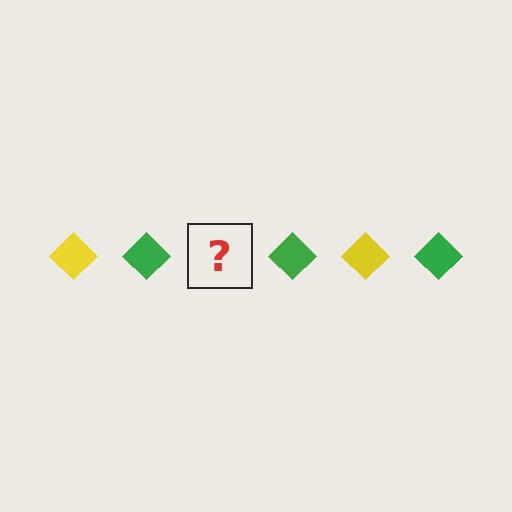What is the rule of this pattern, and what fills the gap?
The rule is that the pattern cycles through yellow, green diamonds. The gap should be filled with a yellow diamond.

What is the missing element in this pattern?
The missing element is a yellow diamond.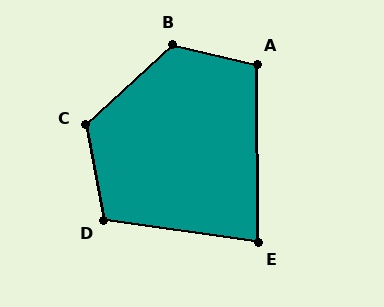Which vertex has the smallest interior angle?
E, at approximately 82 degrees.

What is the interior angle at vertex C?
Approximately 122 degrees (obtuse).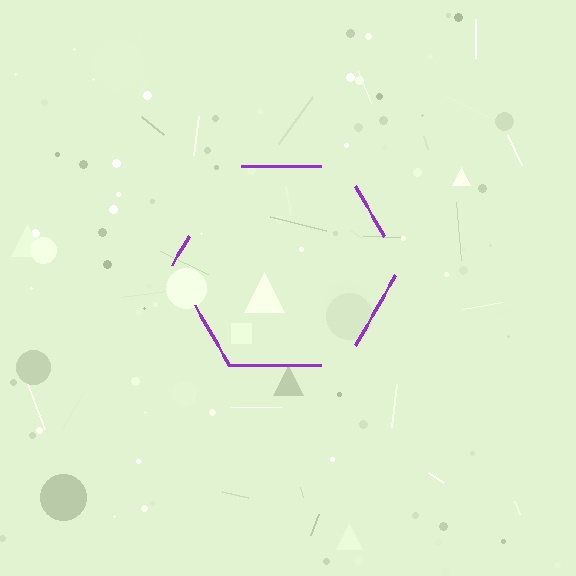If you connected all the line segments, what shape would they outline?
They would outline a hexagon.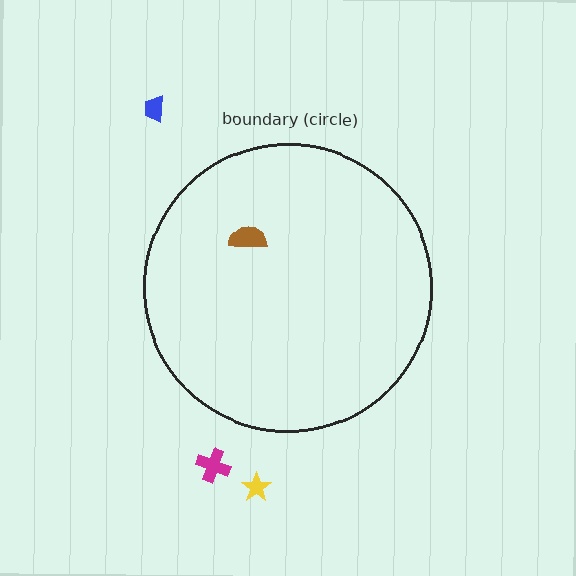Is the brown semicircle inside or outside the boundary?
Inside.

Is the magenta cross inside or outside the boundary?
Outside.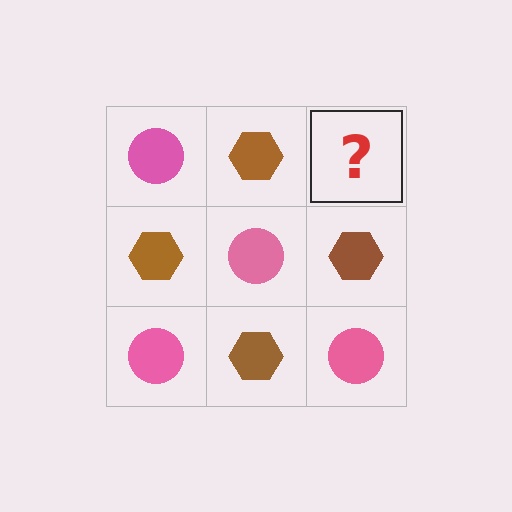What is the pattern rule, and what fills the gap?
The rule is that it alternates pink circle and brown hexagon in a checkerboard pattern. The gap should be filled with a pink circle.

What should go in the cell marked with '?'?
The missing cell should contain a pink circle.